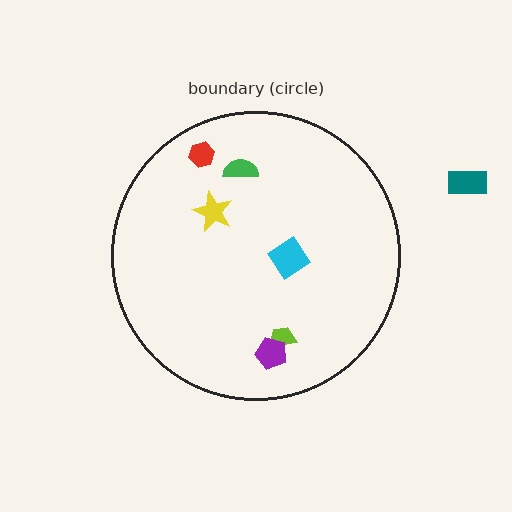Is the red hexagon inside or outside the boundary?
Inside.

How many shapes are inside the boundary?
6 inside, 1 outside.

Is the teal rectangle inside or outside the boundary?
Outside.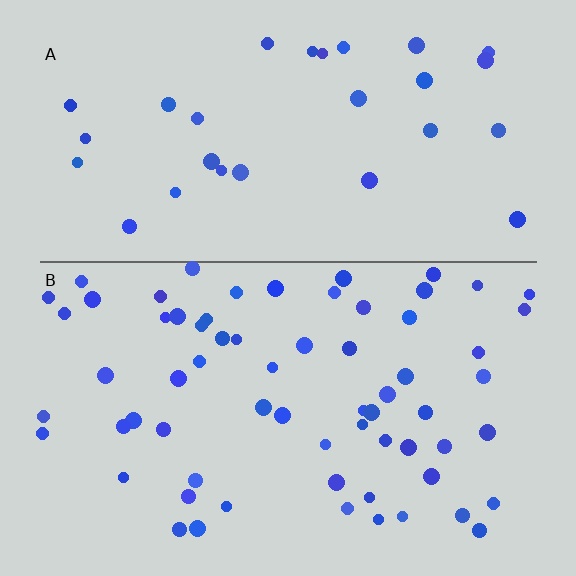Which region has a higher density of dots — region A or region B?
B (the bottom).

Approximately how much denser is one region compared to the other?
Approximately 2.2× — region B over region A.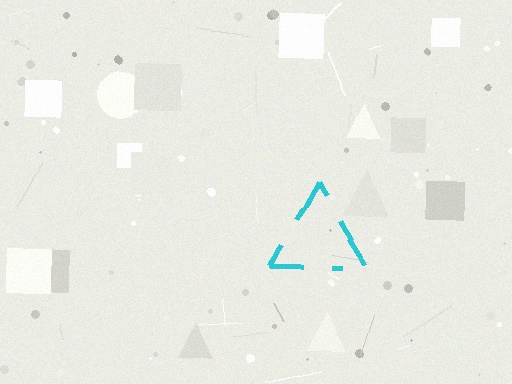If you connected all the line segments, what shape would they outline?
They would outline a triangle.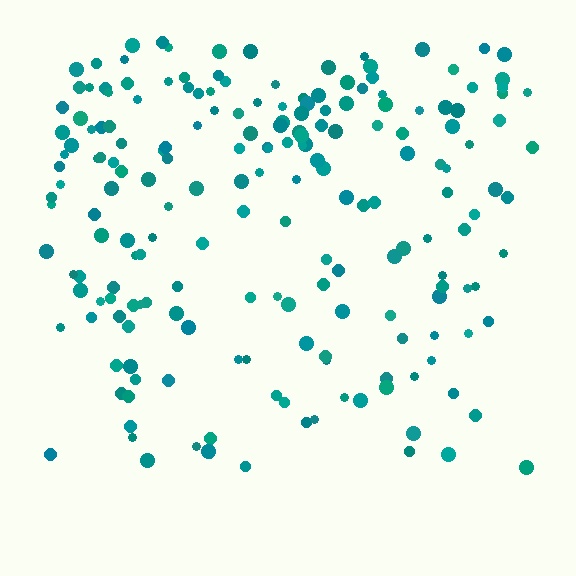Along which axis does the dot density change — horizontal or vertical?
Vertical.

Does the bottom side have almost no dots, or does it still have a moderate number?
Still a moderate number, just noticeably fewer than the top.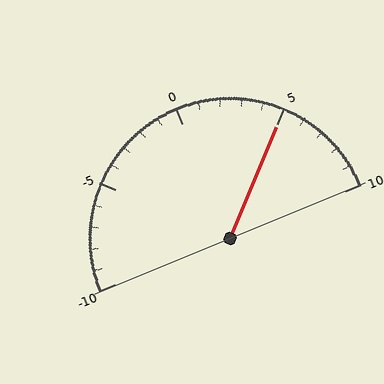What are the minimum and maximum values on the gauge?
The gauge ranges from -10 to 10.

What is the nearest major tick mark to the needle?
The nearest major tick mark is 5.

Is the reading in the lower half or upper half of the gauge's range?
The reading is in the upper half of the range (-10 to 10).